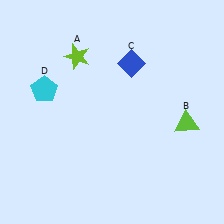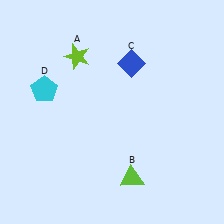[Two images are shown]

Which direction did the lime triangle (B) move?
The lime triangle (B) moved down.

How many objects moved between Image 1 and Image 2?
1 object moved between the two images.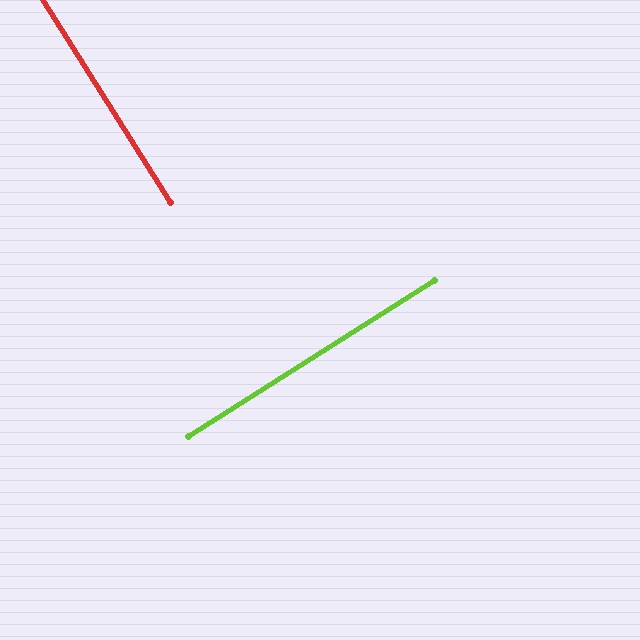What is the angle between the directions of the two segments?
Approximately 90 degrees.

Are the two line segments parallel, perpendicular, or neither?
Perpendicular — they meet at approximately 90°.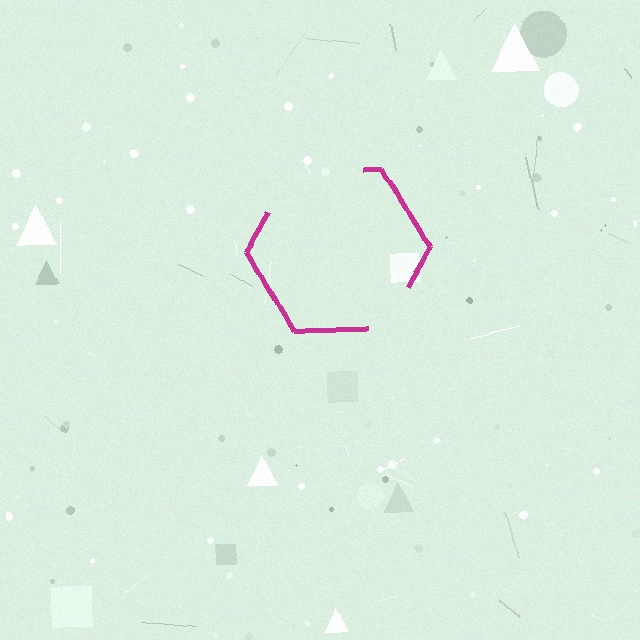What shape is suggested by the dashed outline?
The dashed outline suggests a hexagon.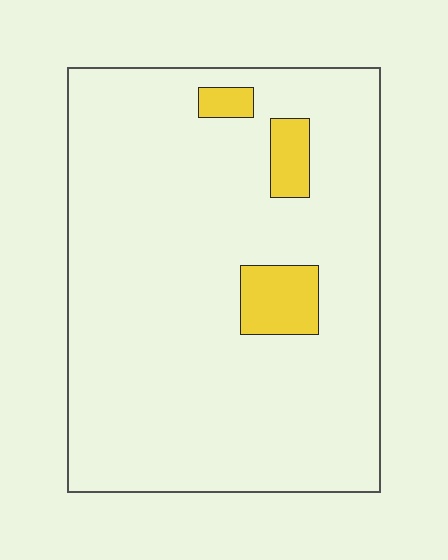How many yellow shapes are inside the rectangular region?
3.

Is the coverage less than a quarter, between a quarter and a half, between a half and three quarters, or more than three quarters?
Less than a quarter.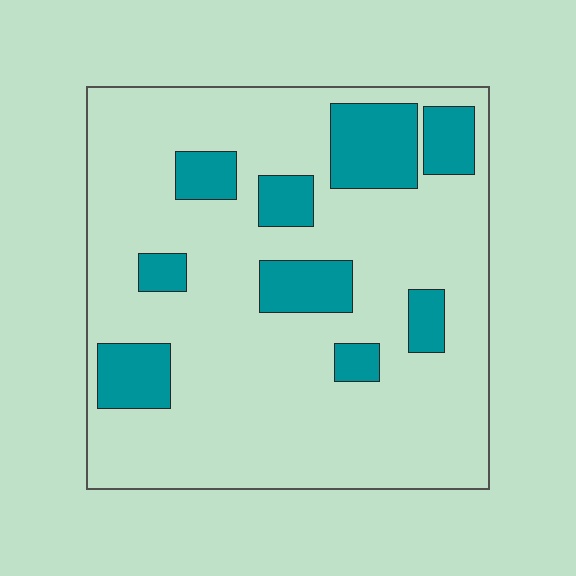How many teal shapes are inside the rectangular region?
9.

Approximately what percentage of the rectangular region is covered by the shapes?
Approximately 20%.